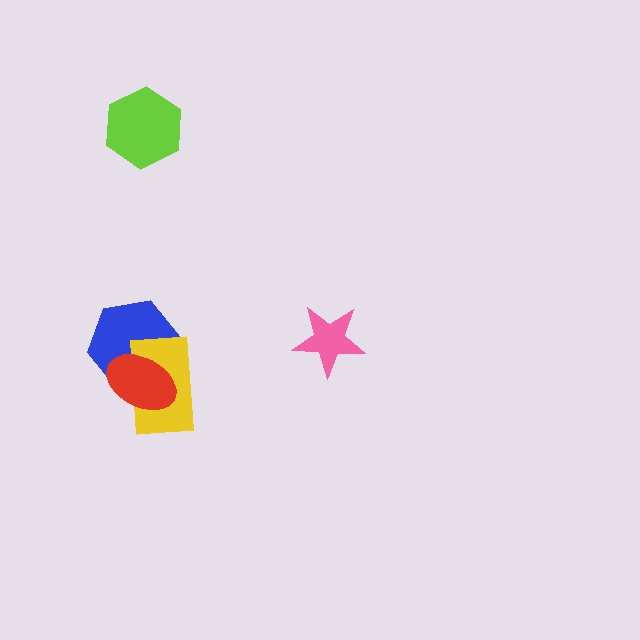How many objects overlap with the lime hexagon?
0 objects overlap with the lime hexagon.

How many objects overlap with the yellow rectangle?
2 objects overlap with the yellow rectangle.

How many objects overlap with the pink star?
0 objects overlap with the pink star.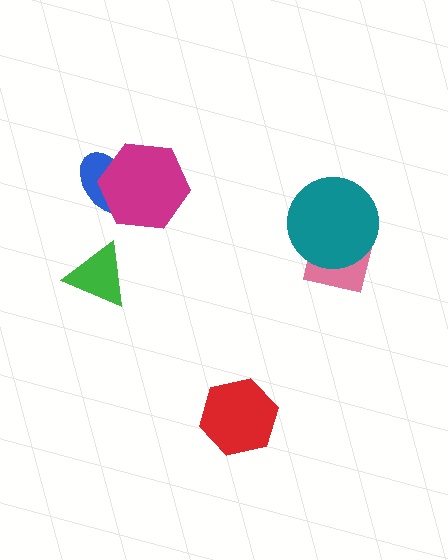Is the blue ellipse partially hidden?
Yes, it is partially covered by another shape.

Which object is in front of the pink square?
The teal circle is in front of the pink square.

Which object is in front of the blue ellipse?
The magenta hexagon is in front of the blue ellipse.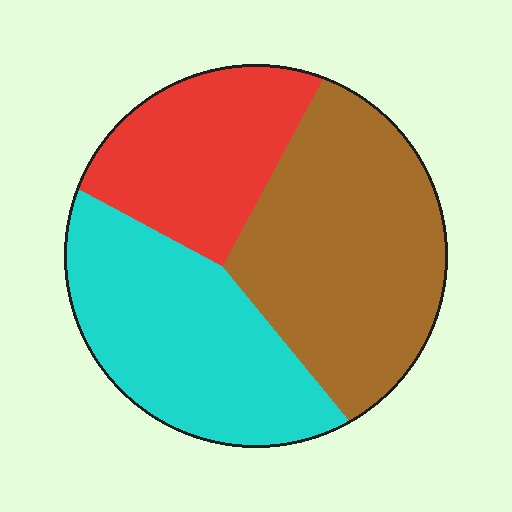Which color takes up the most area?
Brown, at roughly 40%.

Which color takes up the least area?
Red, at roughly 25%.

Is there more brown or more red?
Brown.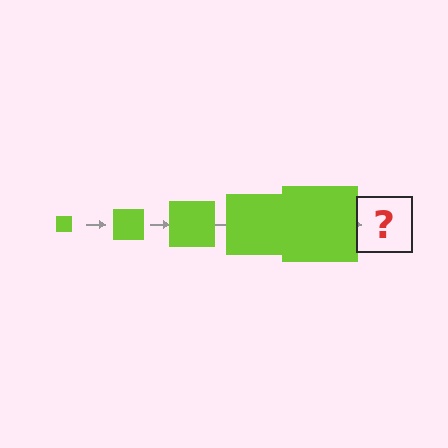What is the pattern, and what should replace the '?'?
The pattern is that the square gets progressively larger each step. The '?' should be a lime square, larger than the previous one.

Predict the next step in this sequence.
The next step is a lime square, larger than the previous one.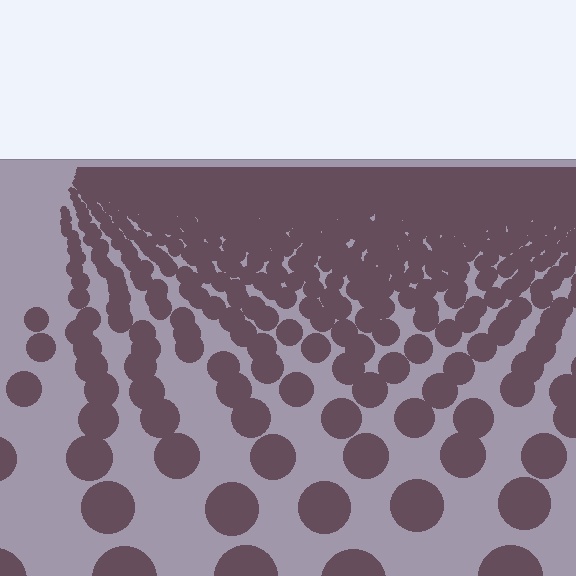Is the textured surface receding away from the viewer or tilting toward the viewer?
The surface is receding away from the viewer. Texture elements get smaller and denser toward the top.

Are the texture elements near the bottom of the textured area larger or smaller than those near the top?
Larger. Near the bottom, elements are closer to the viewer and appear at a bigger on-screen size.